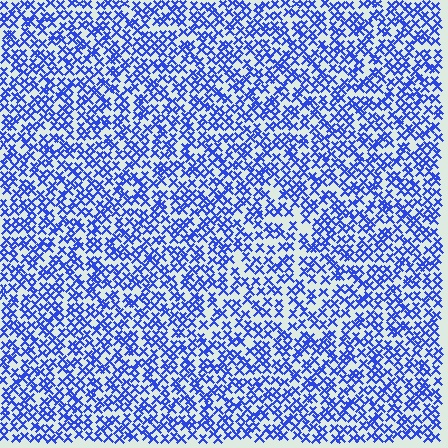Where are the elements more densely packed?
The elements are more densely packed outside the triangle boundary.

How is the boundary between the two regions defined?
The boundary is defined by a change in element density (approximately 1.4x ratio). All elements are the same color, size, and shape.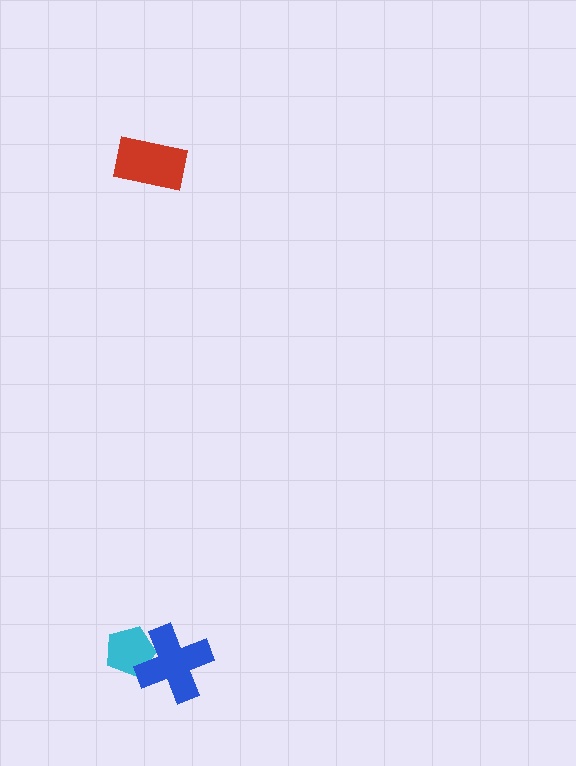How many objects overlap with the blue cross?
1 object overlaps with the blue cross.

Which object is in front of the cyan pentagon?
The blue cross is in front of the cyan pentagon.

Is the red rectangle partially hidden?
No, no other shape covers it.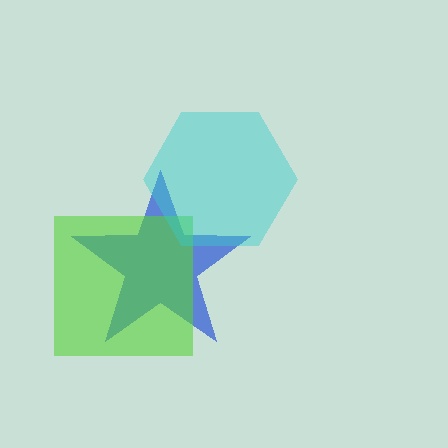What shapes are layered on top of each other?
The layered shapes are: a blue star, a lime square, a cyan hexagon.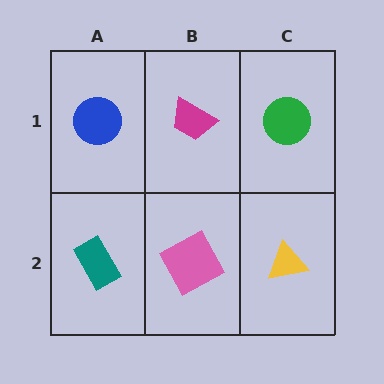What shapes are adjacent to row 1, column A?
A teal rectangle (row 2, column A), a magenta trapezoid (row 1, column B).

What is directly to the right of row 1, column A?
A magenta trapezoid.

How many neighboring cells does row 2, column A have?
2.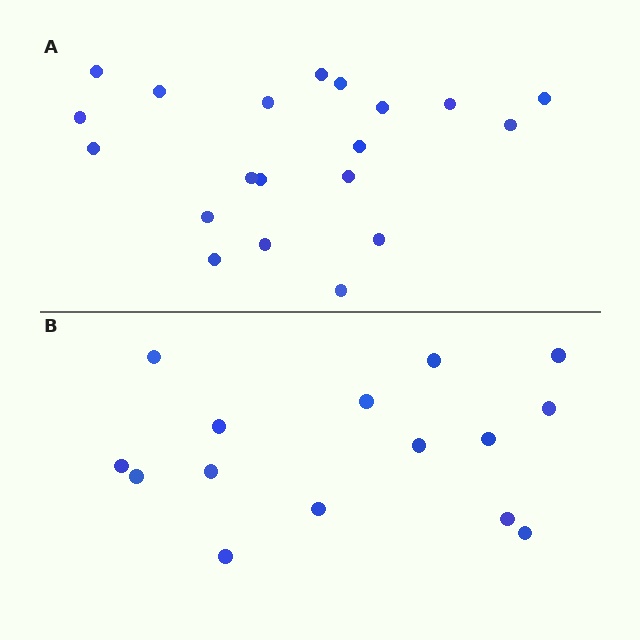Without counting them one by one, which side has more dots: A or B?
Region A (the top region) has more dots.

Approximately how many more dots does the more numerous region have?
Region A has about 5 more dots than region B.